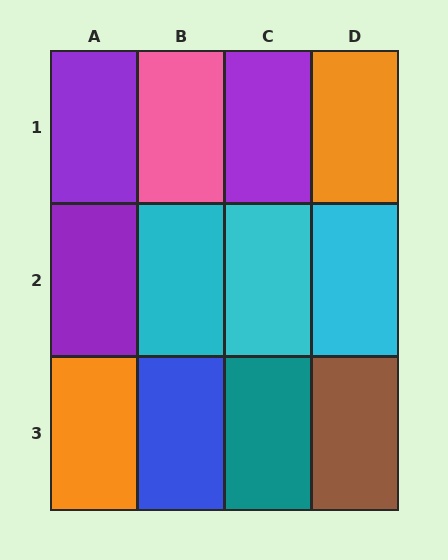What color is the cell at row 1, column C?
Purple.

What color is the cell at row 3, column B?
Blue.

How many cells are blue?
1 cell is blue.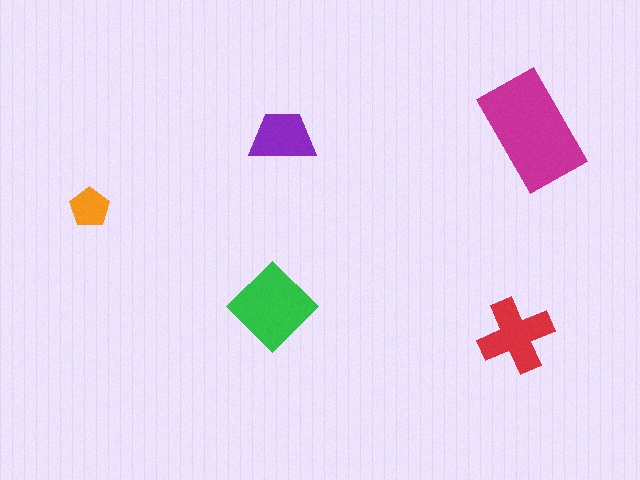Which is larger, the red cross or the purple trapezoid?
The red cross.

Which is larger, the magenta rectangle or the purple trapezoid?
The magenta rectangle.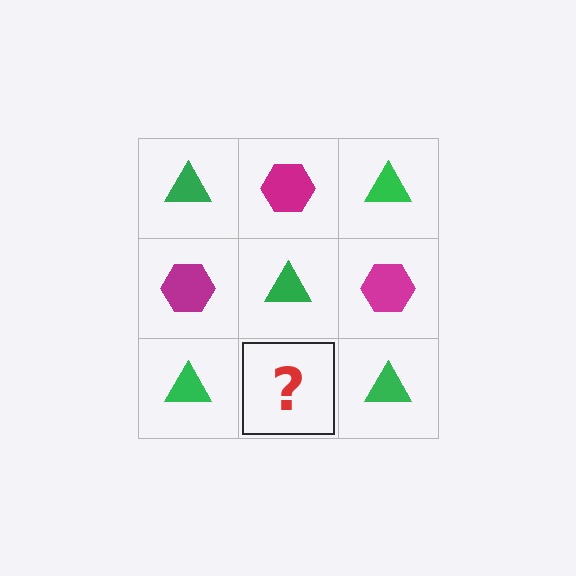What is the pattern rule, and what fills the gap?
The rule is that it alternates green triangle and magenta hexagon in a checkerboard pattern. The gap should be filled with a magenta hexagon.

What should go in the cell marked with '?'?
The missing cell should contain a magenta hexagon.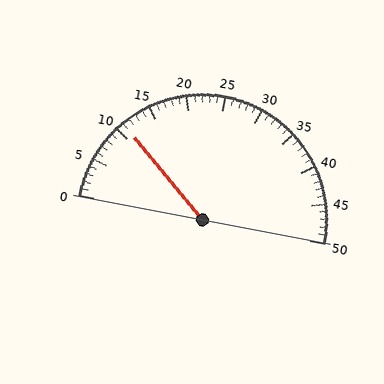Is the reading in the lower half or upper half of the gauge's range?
The reading is in the lower half of the range (0 to 50).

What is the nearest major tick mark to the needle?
The nearest major tick mark is 10.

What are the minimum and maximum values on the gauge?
The gauge ranges from 0 to 50.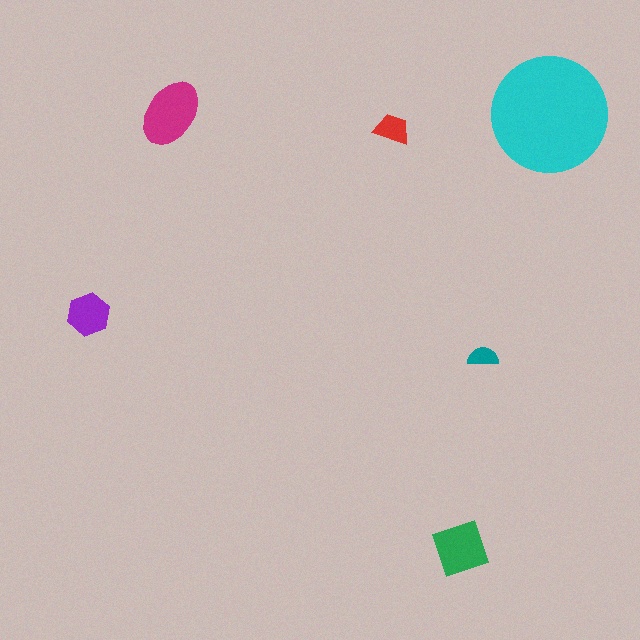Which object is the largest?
The cyan circle.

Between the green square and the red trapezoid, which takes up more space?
The green square.